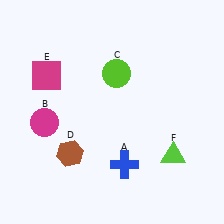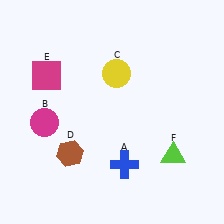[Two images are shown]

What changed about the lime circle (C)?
In Image 1, C is lime. In Image 2, it changed to yellow.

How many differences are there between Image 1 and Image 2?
There is 1 difference between the two images.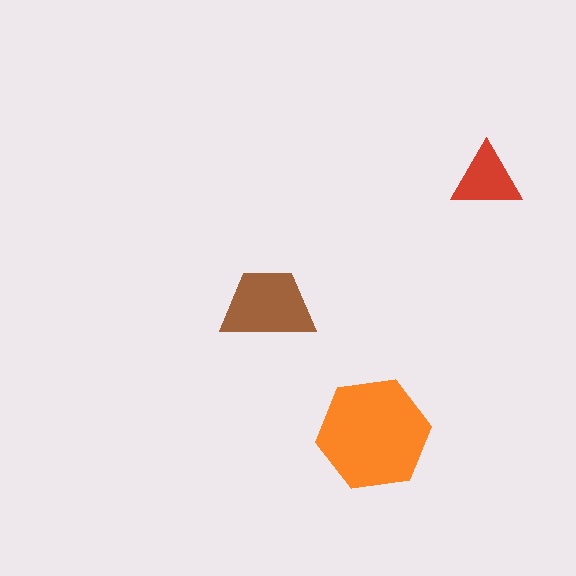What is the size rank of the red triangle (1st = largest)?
3rd.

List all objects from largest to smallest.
The orange hexagon, the brown trapezoid, the red triangle.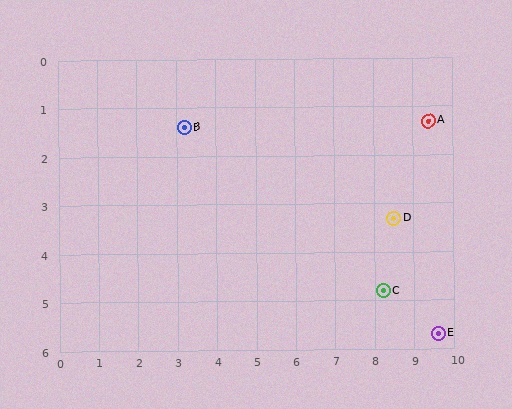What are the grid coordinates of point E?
Point E is at approximately (9.6, 5.7).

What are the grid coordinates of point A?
Point A is at approximately (9.4, 1.3).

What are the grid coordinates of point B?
Point B is at approximately (3.2, 1.4).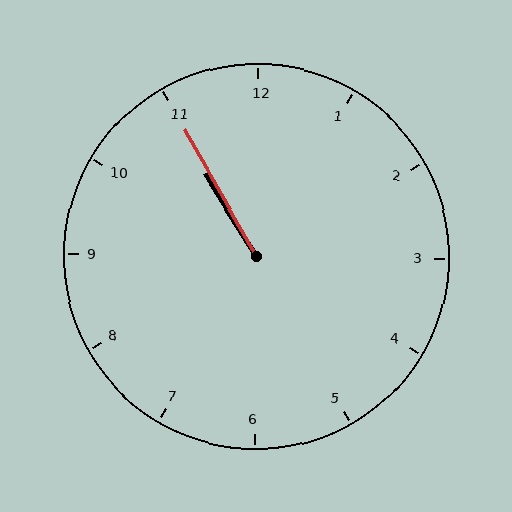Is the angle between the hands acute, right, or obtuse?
It is acute.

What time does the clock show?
10:55.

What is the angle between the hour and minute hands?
Approximately 2 degrees.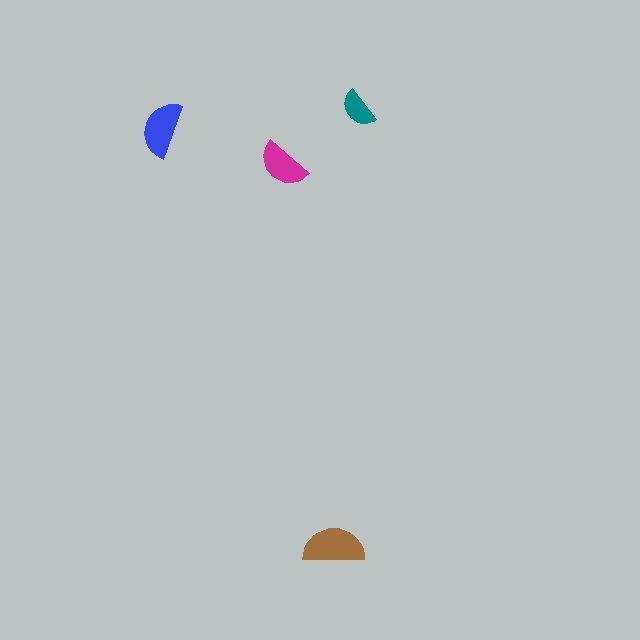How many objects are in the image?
There are 4 objects in the image.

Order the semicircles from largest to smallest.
the brown one, the blue one, the magenta one, the teal one.